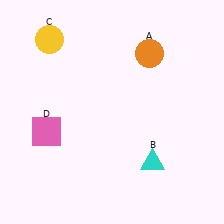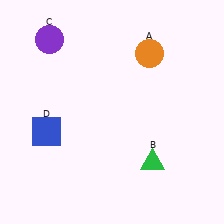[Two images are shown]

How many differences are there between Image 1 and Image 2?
There are 3 differences between the two images.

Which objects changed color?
B changed from cyan to green. C changed from yellow to purple. D changed from pink to blue.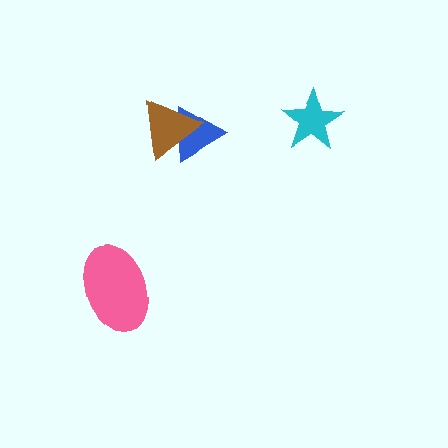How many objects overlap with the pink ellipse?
0 objects overlap with the pink ellipse.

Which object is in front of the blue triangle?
The brown triangle is in front of the blue triangle.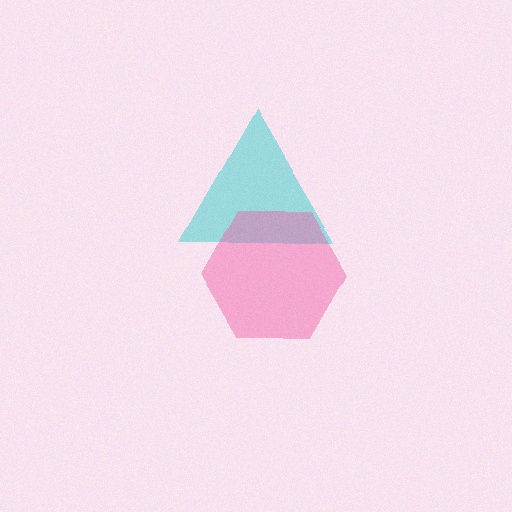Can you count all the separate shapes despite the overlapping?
Yes, there are 2 separate shapes.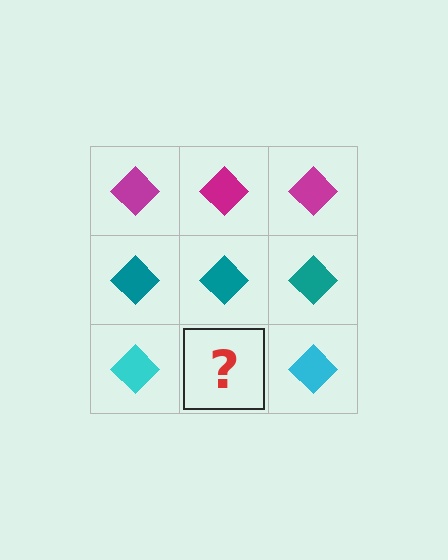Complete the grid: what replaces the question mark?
The question mark should be replaced with a cyan diamond.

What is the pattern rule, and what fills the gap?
The rule is that each row has a consistent color. The gap should be filled with a cyan diamond.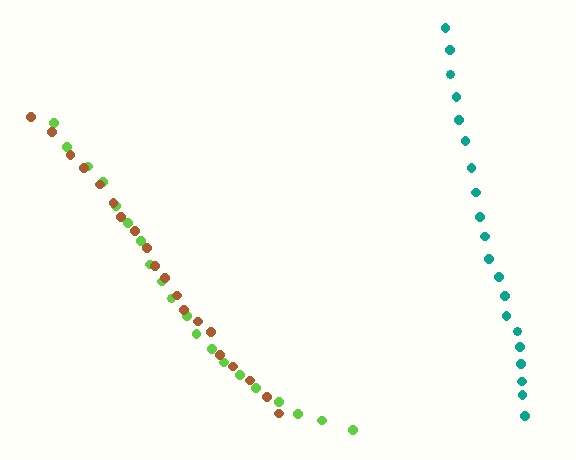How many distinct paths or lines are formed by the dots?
There are 3 distinct paths.